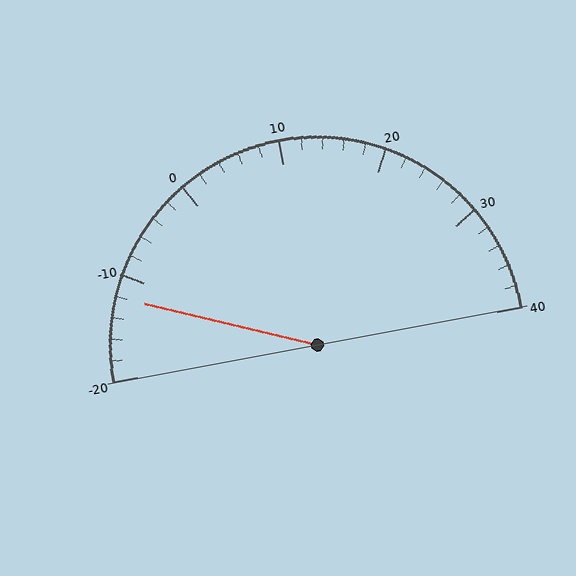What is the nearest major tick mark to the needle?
The nearest major tick mark is -10.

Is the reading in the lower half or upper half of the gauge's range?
The reading is in the lower half of the range (-20 to 40).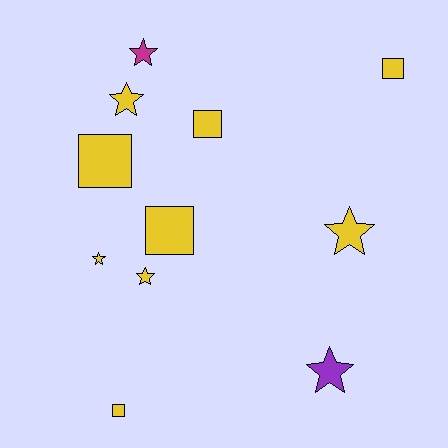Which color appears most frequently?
Yellow, with 9 objects.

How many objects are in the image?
There are 11 objects.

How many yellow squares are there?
There are 5 yellow squares.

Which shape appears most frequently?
Star, with 6 objects.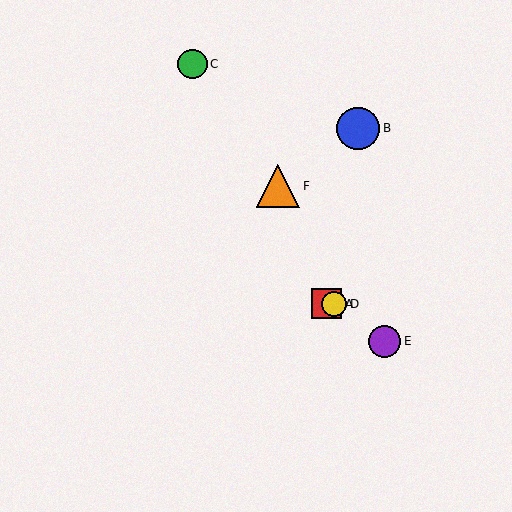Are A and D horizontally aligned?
Yes, both are at y≈304.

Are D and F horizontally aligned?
No, D is at y≈304 and F is at y≈186.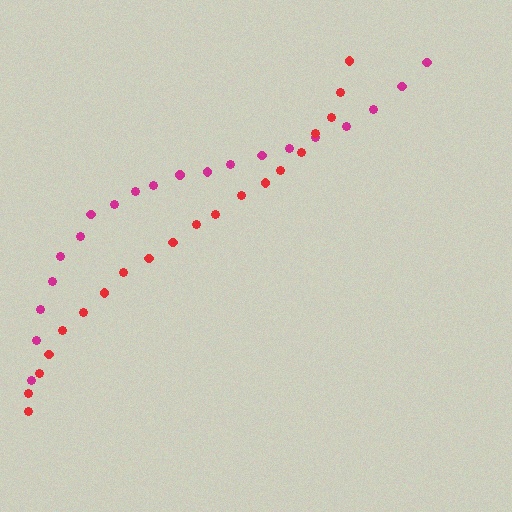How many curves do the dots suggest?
There are 2 distinct paths.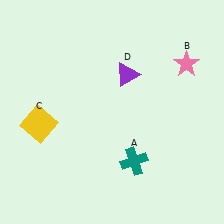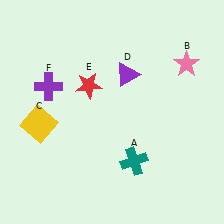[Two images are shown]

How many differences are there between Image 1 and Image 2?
There are 2 differences between the two images.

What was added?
A red star (E), a purple cross (F) were added in Image 2.